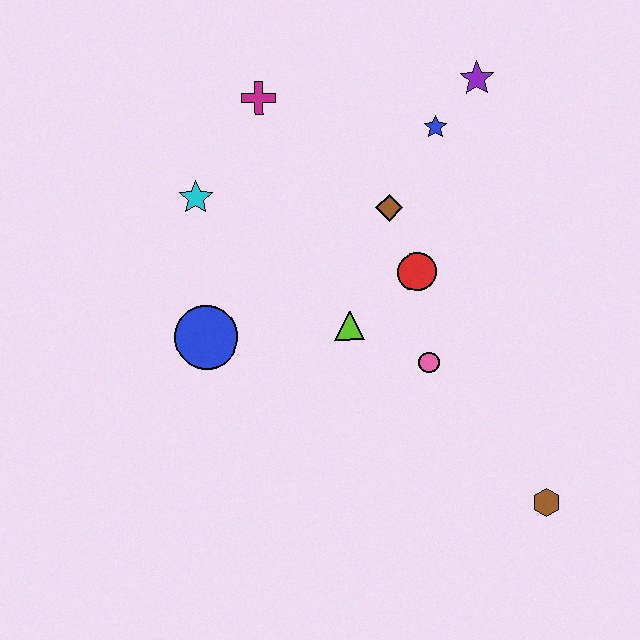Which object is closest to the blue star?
The purple star is closest to the blue star.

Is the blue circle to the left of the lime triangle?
Yes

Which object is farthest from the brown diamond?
The brown hexagon is farthest from the brown diamond.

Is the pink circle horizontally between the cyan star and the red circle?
No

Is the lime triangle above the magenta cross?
No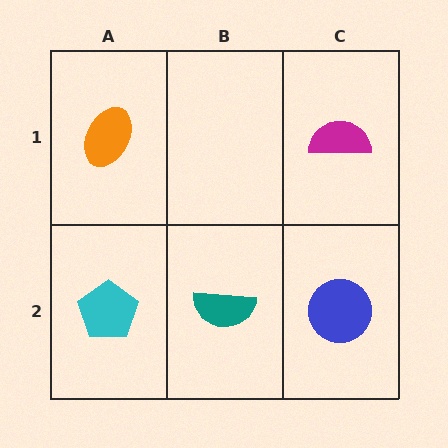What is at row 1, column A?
An orange ellipse.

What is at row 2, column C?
A blue circle.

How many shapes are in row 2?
3 shapes.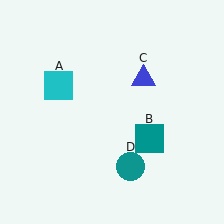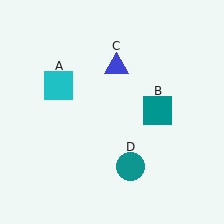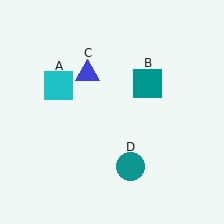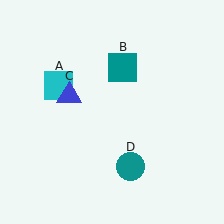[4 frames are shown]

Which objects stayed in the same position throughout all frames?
Cyan square (object A) and teal circle (object D) remained stationary.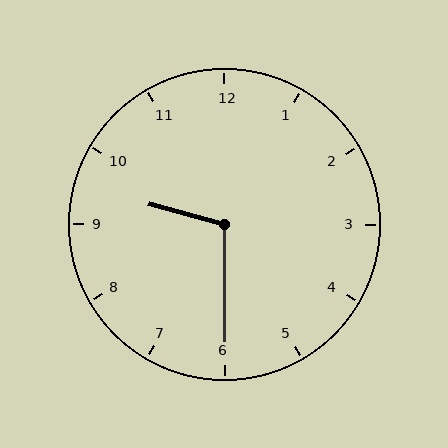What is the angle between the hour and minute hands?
Approximately 105 degrees.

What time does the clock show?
9:30.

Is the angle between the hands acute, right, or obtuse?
It is obtuse.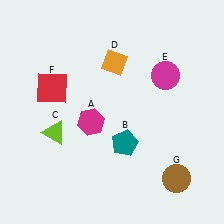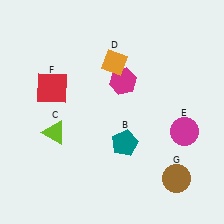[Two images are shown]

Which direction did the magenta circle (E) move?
The magenta circle (E) moved down.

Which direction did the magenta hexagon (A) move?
The magenta hexagon (A) moved up.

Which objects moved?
The objects that moved are: the magenta hexagon (A), the magenta circle (E).